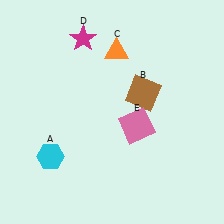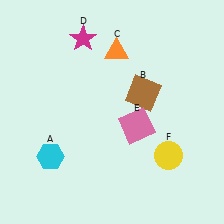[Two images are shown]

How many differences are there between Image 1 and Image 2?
There is 1 difference between the two images.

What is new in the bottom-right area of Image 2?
A yellow circle (F) was added in the bottom-right area of Image 2.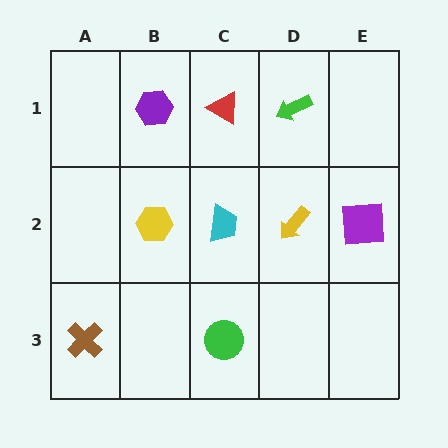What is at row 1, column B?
A purple hexagon.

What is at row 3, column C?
A green circle.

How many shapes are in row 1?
3 shapes.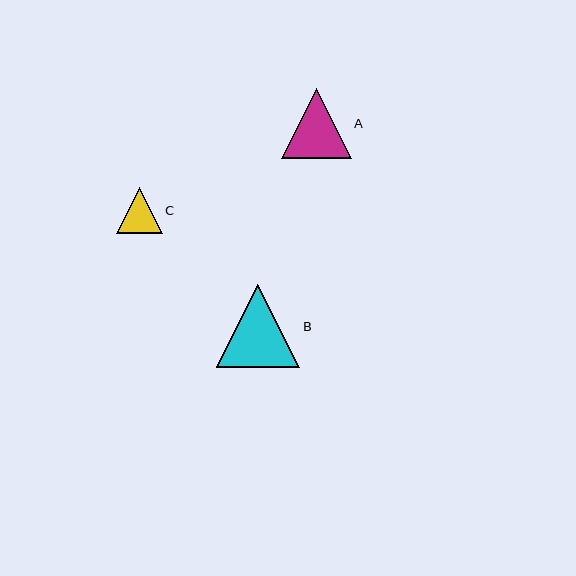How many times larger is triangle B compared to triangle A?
Triangle B is approximately 1.2 times the size of triangle A.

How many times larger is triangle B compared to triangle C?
Triangle B is approximately 1.8 times the size of triangle C.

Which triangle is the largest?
Triangle B is the largest with a size of approximately 83 pixels.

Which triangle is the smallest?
Triangle C is the smallest with a size of approximately 46 pixels.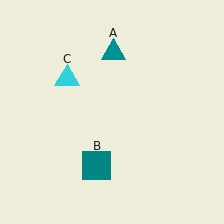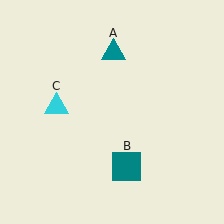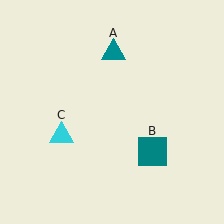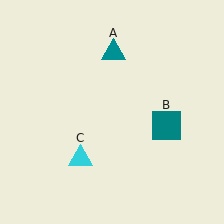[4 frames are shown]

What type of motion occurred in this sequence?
The teal square (object B), cyan triangle (object C) rotated counterclockwise around the center of the scene.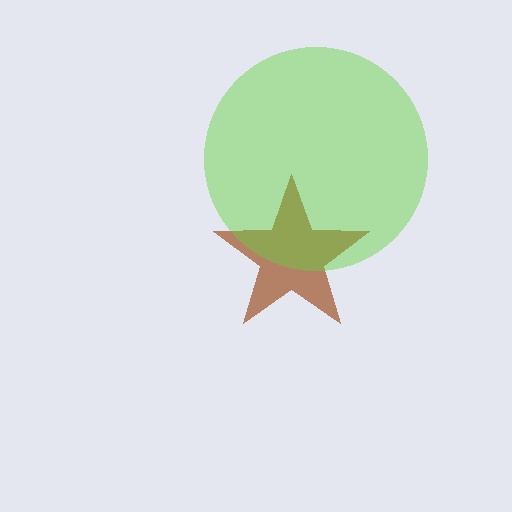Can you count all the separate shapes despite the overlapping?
Yes, there are 2 separate shapes.